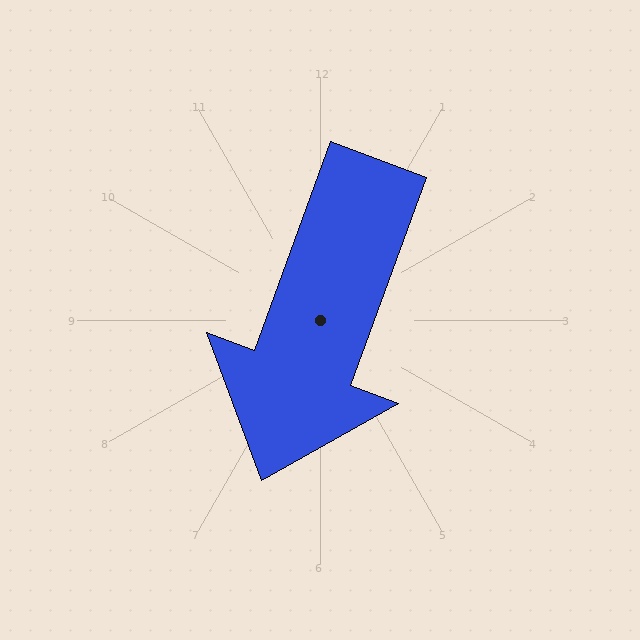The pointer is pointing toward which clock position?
Roughly 7 o'clock.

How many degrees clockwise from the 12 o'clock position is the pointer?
Approximately 200 degrees.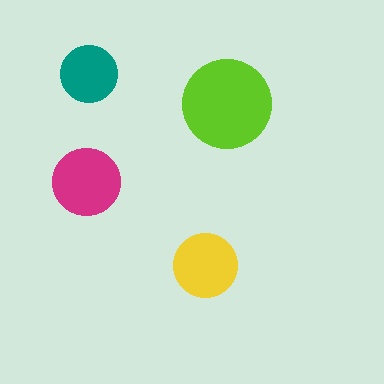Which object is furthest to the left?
The magenta circle is leftmost.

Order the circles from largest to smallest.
the lime one, the magenta one, the yellow one, the teal one.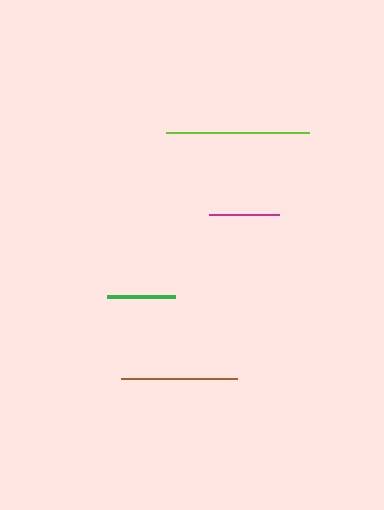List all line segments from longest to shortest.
From longest to shortest: lime, brown, magenta, green.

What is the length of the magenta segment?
The magenta segment is approximately 70 pixels long.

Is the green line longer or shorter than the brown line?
The brown line is longer than the green line.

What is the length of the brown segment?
The brown segment is approximately 115 pixels long.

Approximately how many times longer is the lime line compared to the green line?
The lime line is approximately 2.1 times the length of the green line.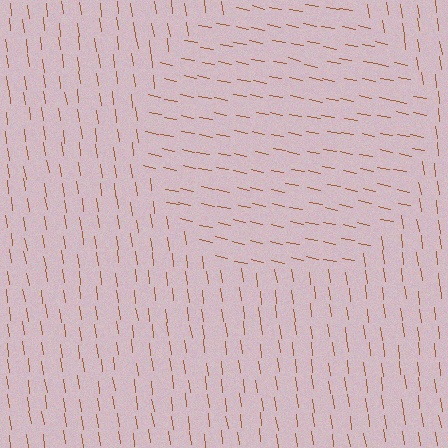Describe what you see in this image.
The image is filled with small brown line segments. A circle region in the image has lines oriented differently from the surrounding lines, creating a visible texture boundary.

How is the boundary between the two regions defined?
The boundary is defined purely by a change in line orientation (approximately 71 degrees difference). All lines are the same color and thickness.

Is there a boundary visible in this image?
Yes, there is a texture boundary formed by a change in line orientation.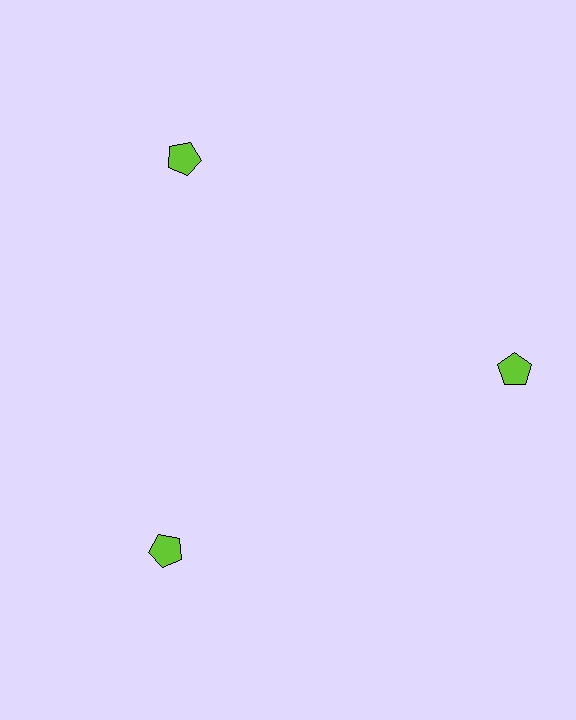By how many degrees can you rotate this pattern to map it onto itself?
The pattern maps onto itself every 120 degrees of rotation.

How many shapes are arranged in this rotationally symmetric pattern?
There are 3 shapes, arranged in 3 groups of 1.